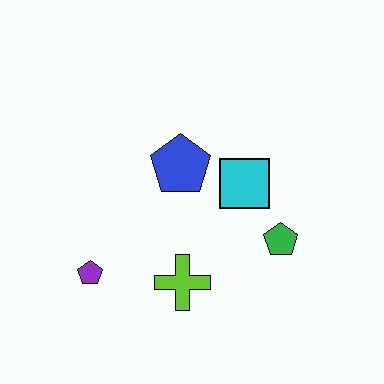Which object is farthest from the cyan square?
The purple pentagon is farthest from the cyan square.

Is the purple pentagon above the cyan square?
No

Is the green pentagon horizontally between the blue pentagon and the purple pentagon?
No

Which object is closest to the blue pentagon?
The cyan square is closest to the blue pentagon.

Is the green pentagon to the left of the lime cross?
No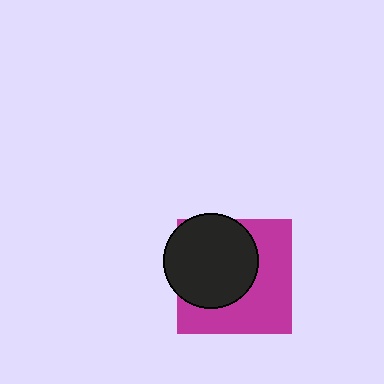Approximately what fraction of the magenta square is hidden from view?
Roughly 49% of the magenta square is hidden behind the black circle.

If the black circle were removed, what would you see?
You would see the complete magenta square.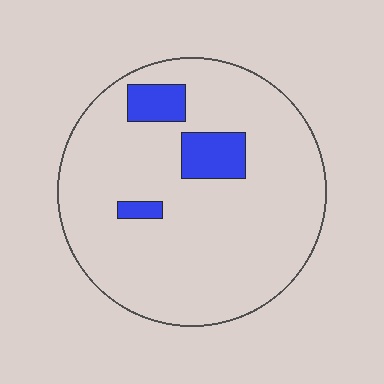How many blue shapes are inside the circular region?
3.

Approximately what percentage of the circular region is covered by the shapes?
Approximately 10%.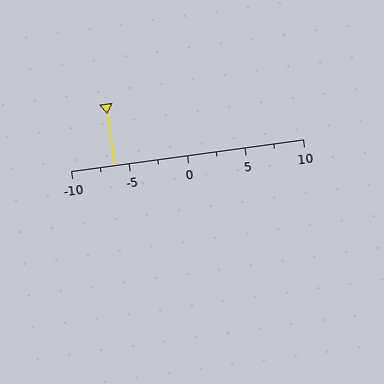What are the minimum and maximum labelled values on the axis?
The axis runs from -10 to 10.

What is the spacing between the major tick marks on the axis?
The major ticks are spaced 5 apart.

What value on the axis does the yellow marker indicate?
The marker indicates approximately -6.2.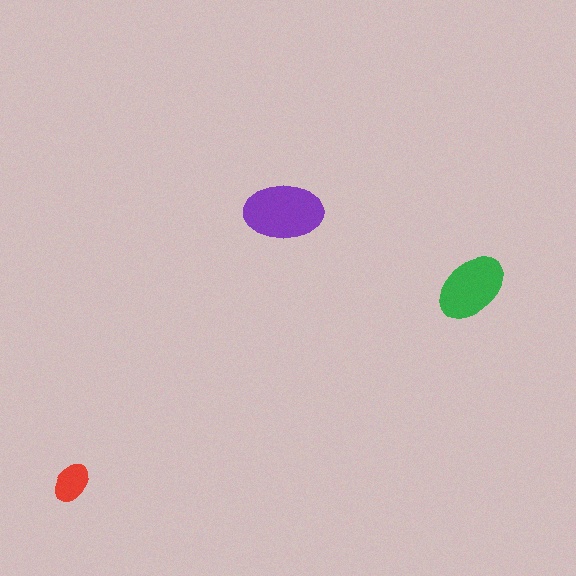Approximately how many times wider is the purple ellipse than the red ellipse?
About 2 times wider.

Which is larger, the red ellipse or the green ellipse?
The green one.